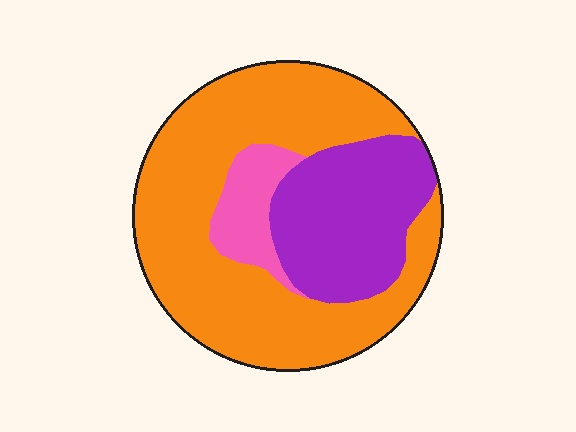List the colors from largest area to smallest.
From largest to smallest: orange, purple, pink.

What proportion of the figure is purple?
Purple takes up about one quarter (1/4) of the figure.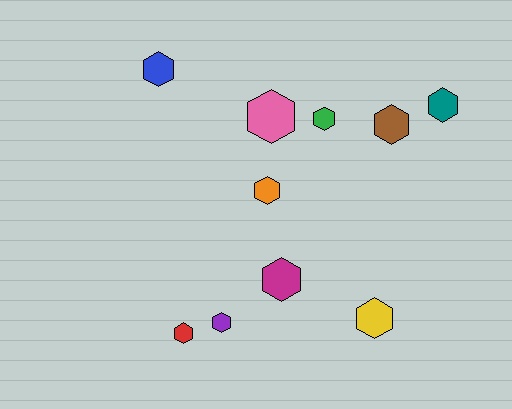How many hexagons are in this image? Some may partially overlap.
There are 10 hexagons.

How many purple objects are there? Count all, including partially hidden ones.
There is 1 purple object.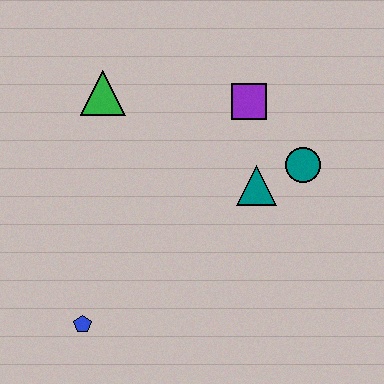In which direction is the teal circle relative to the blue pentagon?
The teal circle is to the right of the blue pentagon.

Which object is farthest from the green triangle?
The blue pentagon is farthest from the green triangle.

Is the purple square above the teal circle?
Yes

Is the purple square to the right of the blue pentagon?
Yes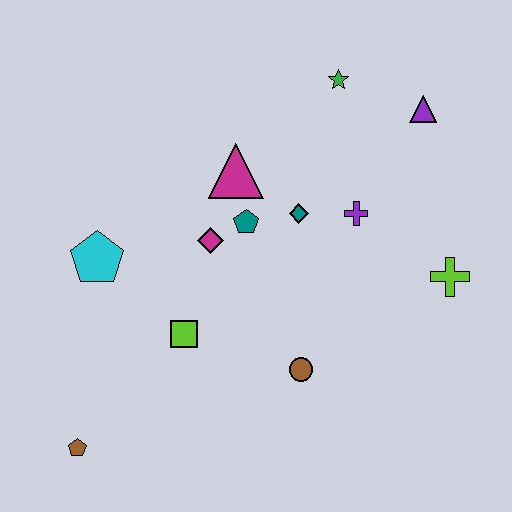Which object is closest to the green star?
The purple triangle is closest to the green star.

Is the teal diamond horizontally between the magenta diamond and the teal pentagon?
No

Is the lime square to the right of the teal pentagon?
No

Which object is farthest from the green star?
The brown pentagon is farthest from the green star.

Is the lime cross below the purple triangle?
Yes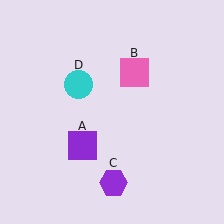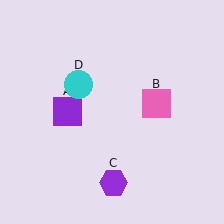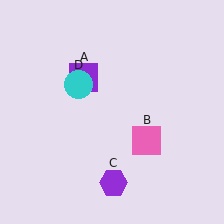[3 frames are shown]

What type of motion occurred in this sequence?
The purple square (object A), pink square (object B) rotated clockwise around the center of the scene.